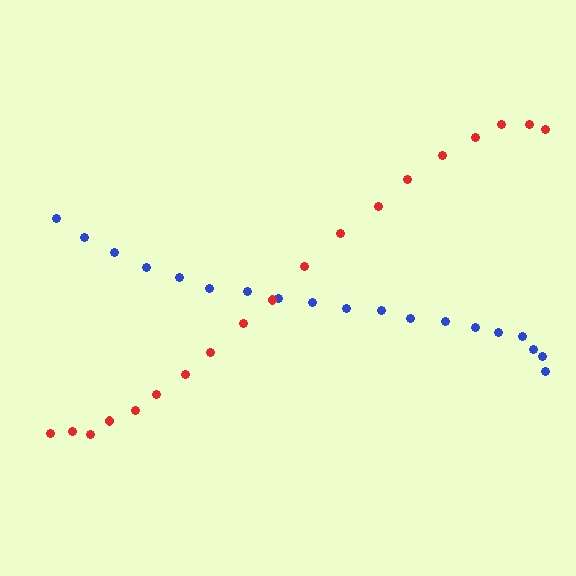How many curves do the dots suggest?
There are 2 distinct paths.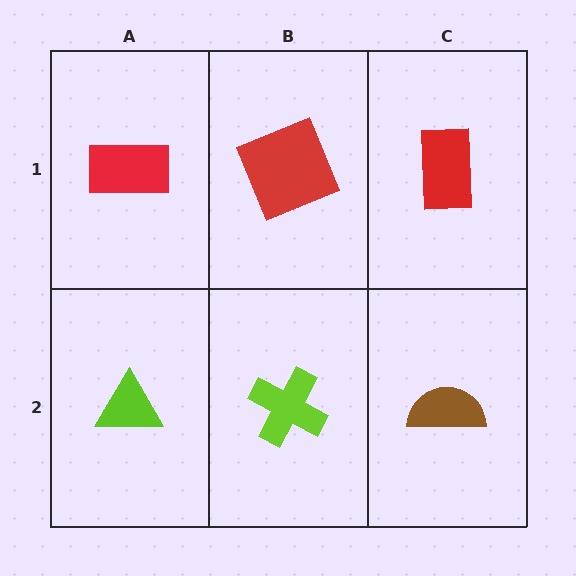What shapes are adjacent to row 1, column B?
A lime cross (row 2, column B), a red rectangle (row 1, column A), a red rectangle (row 1, column C).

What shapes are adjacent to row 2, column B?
A red square (row 1, column B), a lime triangle (row 2, column A), a brown semicircle (row 2, column C).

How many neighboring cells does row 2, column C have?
2.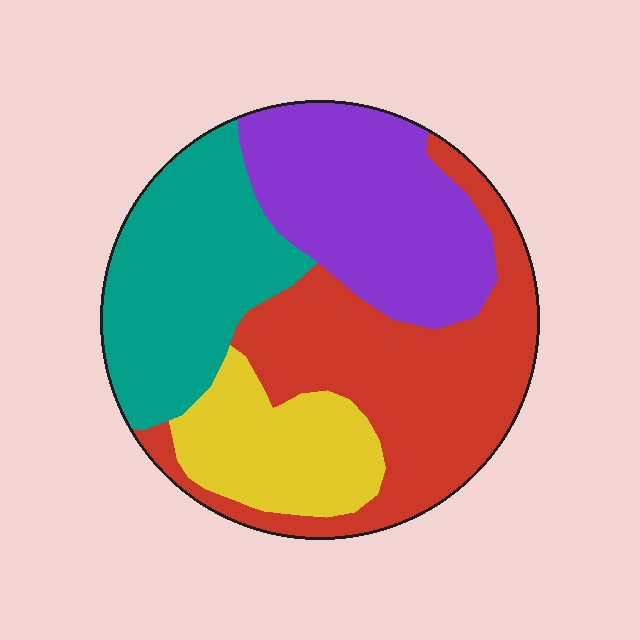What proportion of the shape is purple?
Purple takes up about one quarter (1/4) of the shape.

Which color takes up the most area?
Red, at roughly 35%.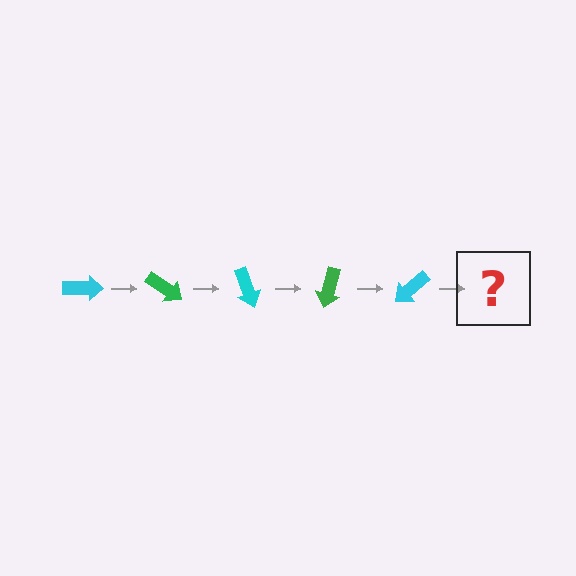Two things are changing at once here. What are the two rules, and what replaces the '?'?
The two rules are that it rotates 35 degrees each step and the color cycles through cyan and green. The '?' should be a green arrow, rotated 175 degrees from the start.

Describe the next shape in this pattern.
It should be a green arrow, rotated 175 degrees from the start.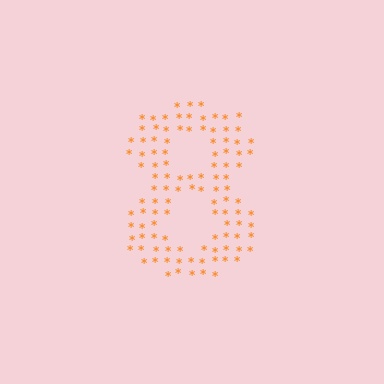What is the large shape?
The large shape is the digit 8.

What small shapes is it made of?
It is made of small asterisks.